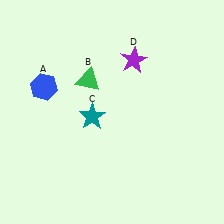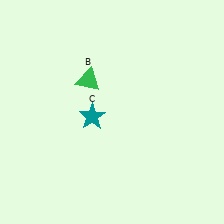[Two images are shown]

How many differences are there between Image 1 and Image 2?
There are 2 differences between the two images.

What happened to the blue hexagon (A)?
The blue hexagon (A) was removed in Image 2. It was in the top-left area of Image 1.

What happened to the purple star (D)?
The purple star (D) was removed in Image 2. It was in the top-right area of Image 1.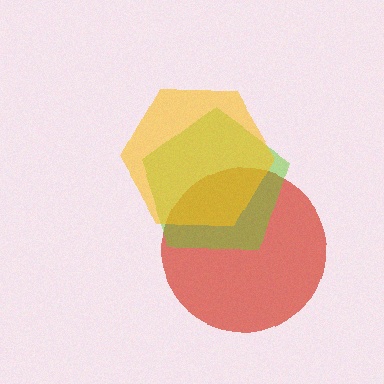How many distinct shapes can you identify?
There are 3 distinct shapes: a red circle, a lime pentagon, a yellow hexagon.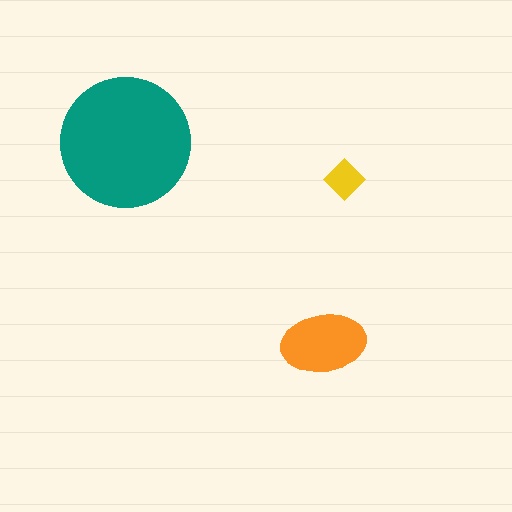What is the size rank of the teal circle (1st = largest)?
1st.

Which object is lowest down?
The orange ellipse is bottommost.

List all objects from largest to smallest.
The teal circle, the orange ellipse, the yellow diamond.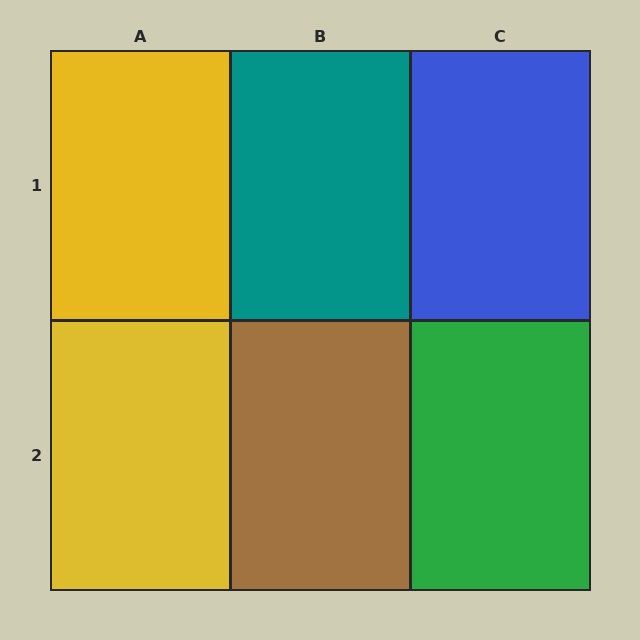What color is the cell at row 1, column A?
Yellow.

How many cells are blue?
1 cell is blue.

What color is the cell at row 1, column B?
Teal.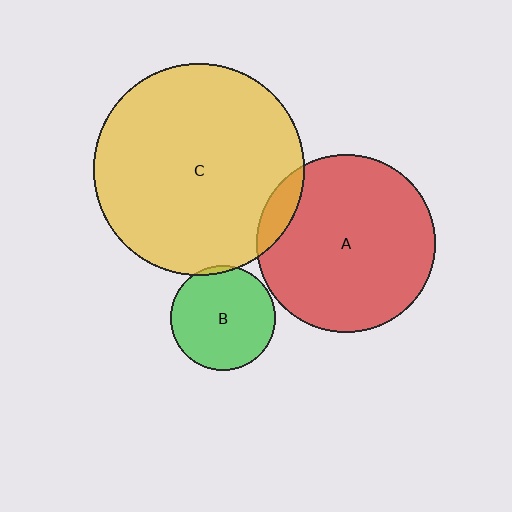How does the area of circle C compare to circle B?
Approximately 4.1 times.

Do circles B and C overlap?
Yes.